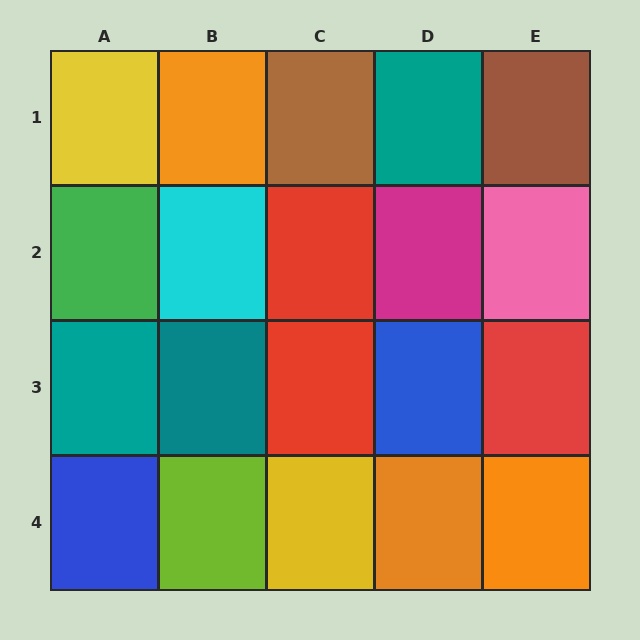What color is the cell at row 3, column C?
Red.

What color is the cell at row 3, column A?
Teal.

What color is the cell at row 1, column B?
Orange.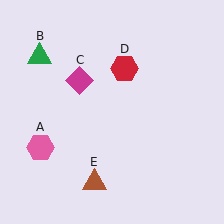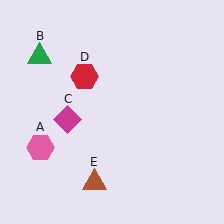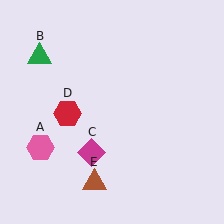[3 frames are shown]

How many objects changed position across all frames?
2 objects changed position: magenta diamond (object C), red hexagon (object D).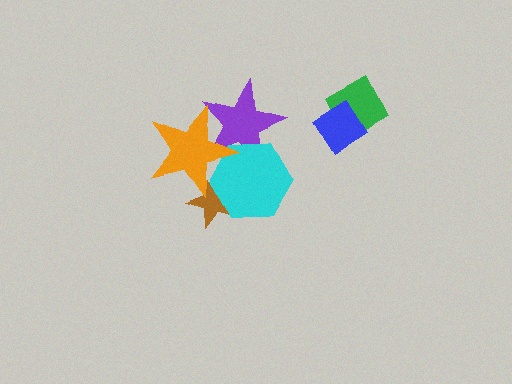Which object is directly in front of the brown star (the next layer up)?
The cyan hexagon is directly in front of the brown star.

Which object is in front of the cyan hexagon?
The orange star is in front of the cyan hexagon.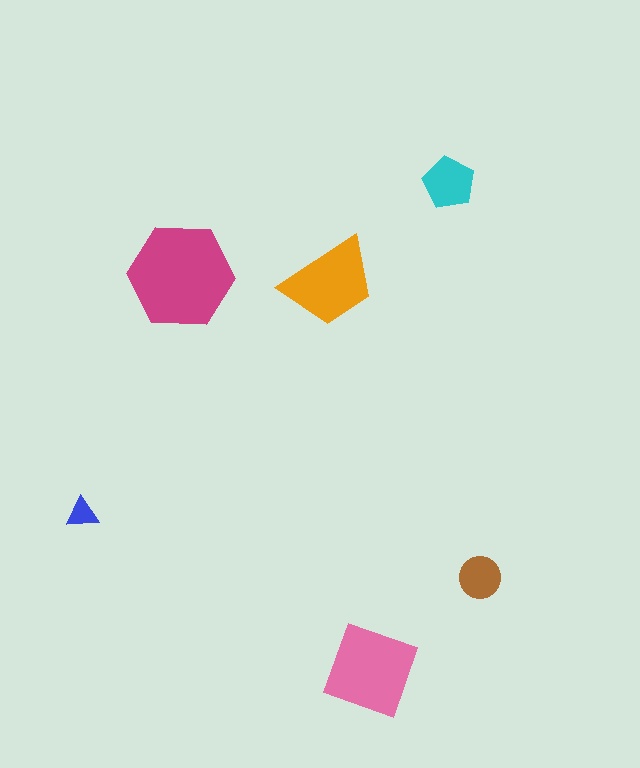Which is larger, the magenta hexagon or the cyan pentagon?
The magenta hexagon.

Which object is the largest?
The magenta hexagon.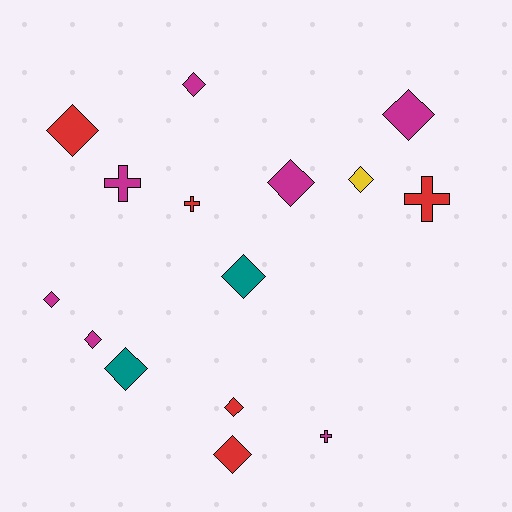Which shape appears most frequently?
Diamond, with 11 objects.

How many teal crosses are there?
There are no teal crosses.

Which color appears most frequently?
Magenta, with 7 objects.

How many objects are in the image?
There are 15 objects.